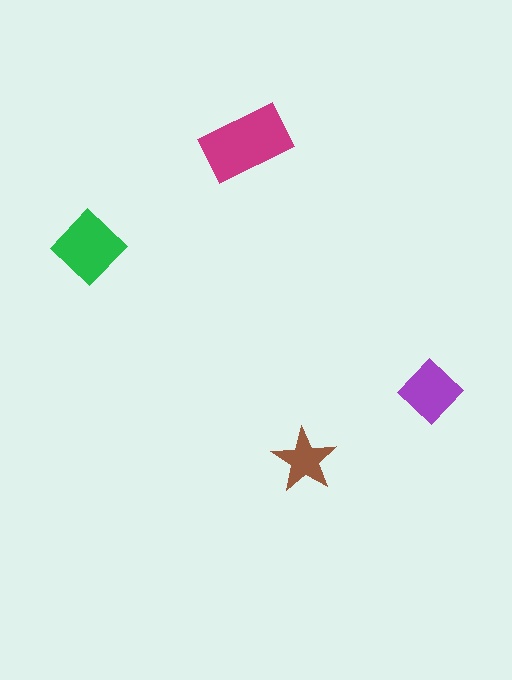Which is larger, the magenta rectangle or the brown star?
The magenta rectangle.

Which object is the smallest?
The brown star.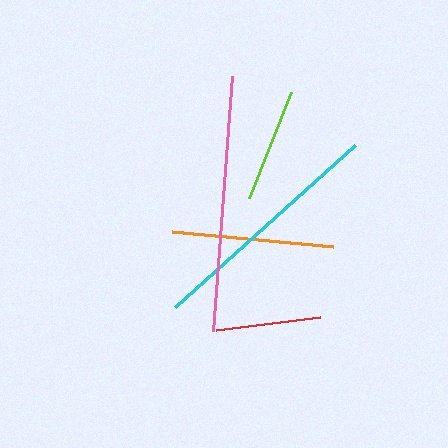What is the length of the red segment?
The red segment is approximately 105 pixels long.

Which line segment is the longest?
The pink line is the longest at approximately 255 pixels.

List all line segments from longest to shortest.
From longest to shortest: pink, cyan, orange, lime, red.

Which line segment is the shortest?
The red line is the shortest at approximately 105 pixels.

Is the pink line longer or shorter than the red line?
The pink line is longer than the red line.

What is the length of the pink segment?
The pink segment is approximately 255 pixels long.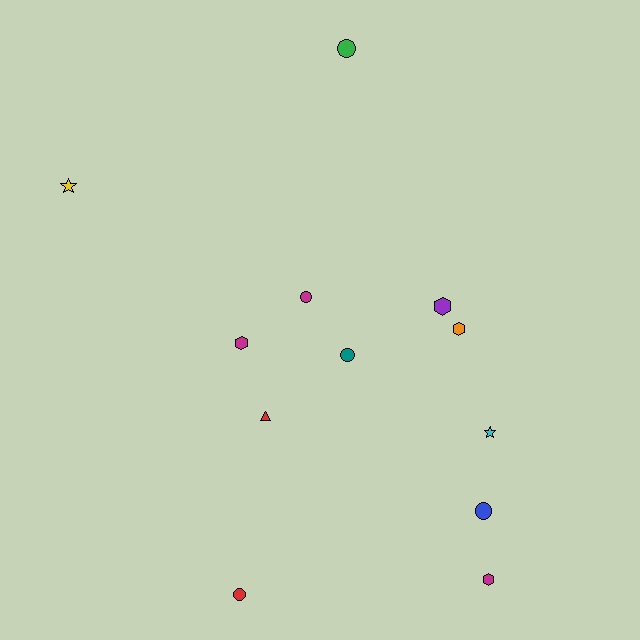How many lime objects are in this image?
There are no lime objects.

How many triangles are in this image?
There is 1 triangle.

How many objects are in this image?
There are 12 objects.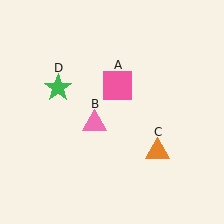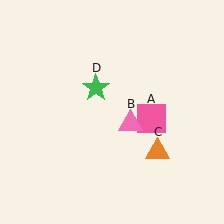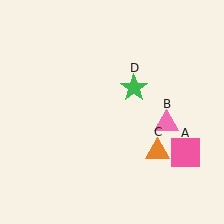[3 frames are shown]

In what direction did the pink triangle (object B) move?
The pink triangle (object B) moved right.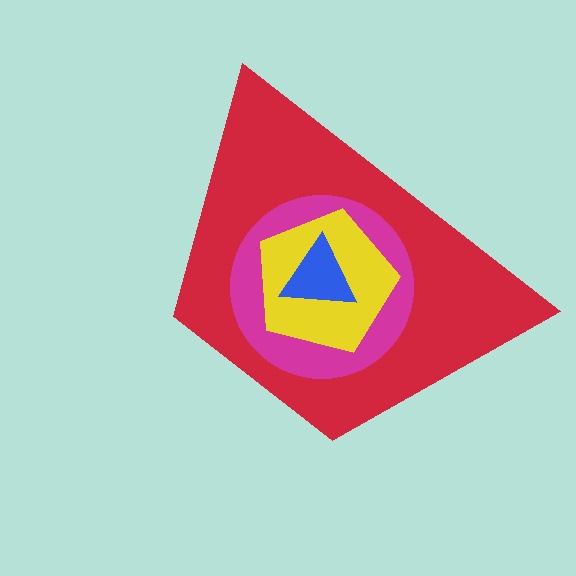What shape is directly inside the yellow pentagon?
The blue triangle.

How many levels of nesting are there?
4.